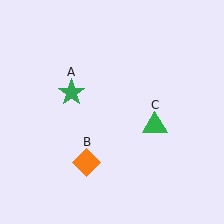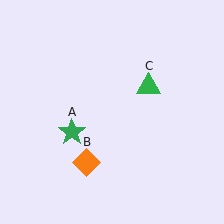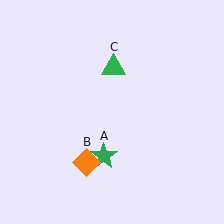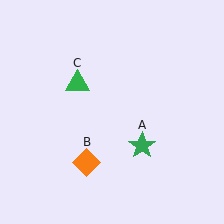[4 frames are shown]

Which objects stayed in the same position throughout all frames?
Orange diamond (object B) remained stationary.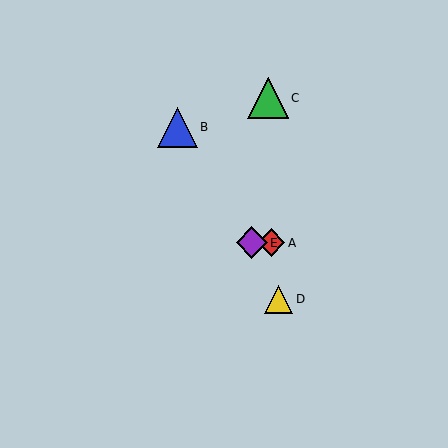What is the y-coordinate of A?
Object A is at y≈243.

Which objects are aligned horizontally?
Objects A, E are aligned horizontally.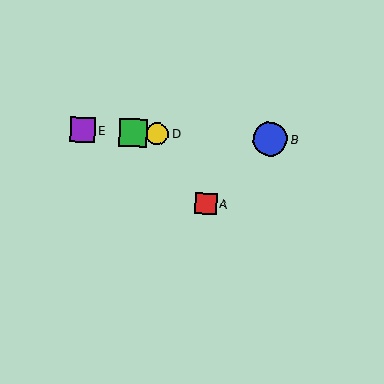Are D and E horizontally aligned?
Yes, both are at y≈134.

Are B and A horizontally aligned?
No, B is at y≈139 and A is at y≈203.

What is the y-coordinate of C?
Object C is at y≈133.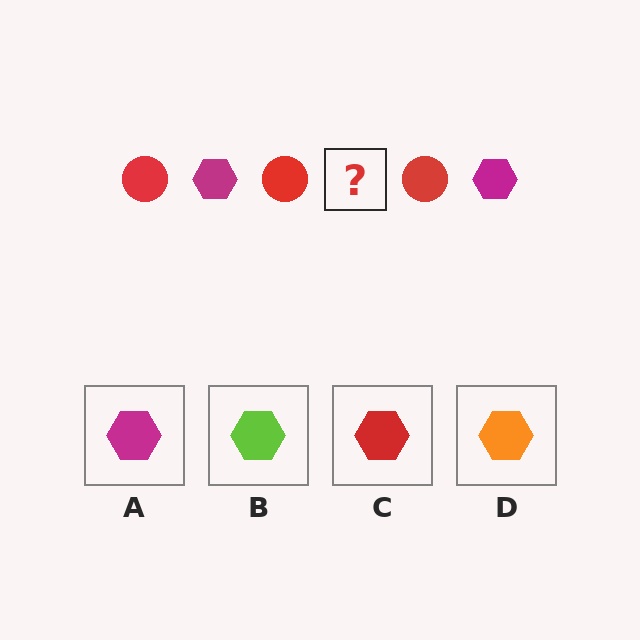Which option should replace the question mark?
Option A.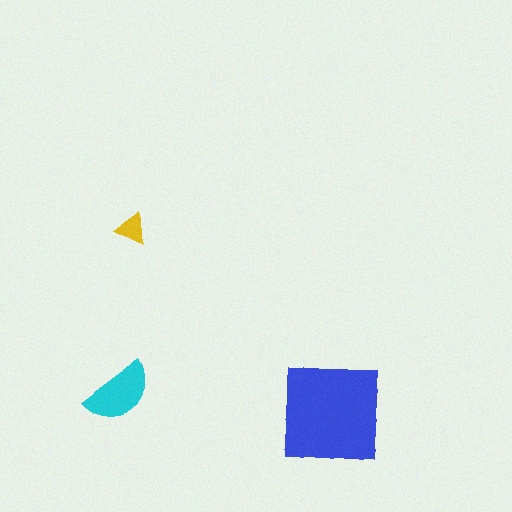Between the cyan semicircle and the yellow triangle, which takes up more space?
The cyan semicircle.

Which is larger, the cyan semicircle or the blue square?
The blue square.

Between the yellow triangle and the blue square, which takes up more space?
The blue square.